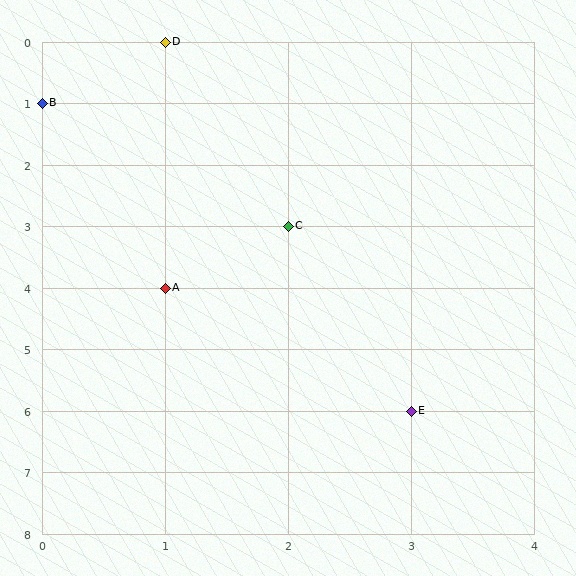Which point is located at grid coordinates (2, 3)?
Point C is at (2, 3).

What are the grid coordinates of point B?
Point B is at grid coordinates (0, 1).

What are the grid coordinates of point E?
Point E is at grid coordinates (3, 6).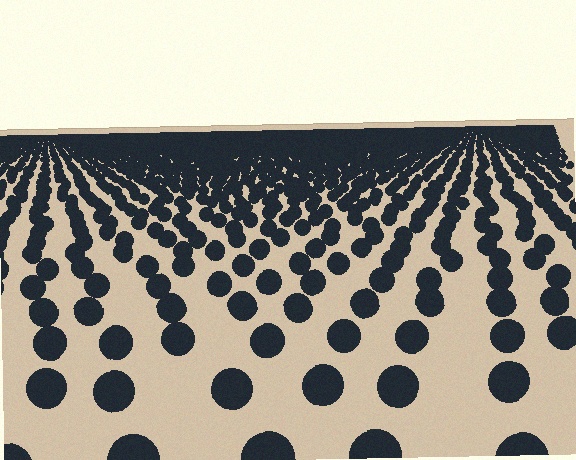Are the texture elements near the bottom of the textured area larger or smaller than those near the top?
Larger. Near the bottom, elements are closer to the viewer and appear at a bigger on-screen size.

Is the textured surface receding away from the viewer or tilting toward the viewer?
The surface is receding away from the viewer. Texture elements get smaller and denser toward the top.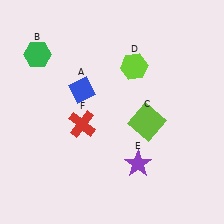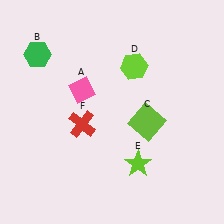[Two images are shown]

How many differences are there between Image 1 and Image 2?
There are 2 differences between the two images.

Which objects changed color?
A changed from blue to pink. E changed from purple to lime.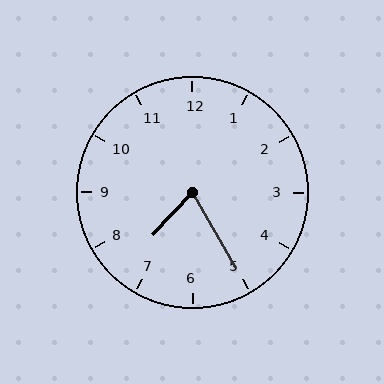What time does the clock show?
7:25.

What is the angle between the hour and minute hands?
Approximately 72 degrees.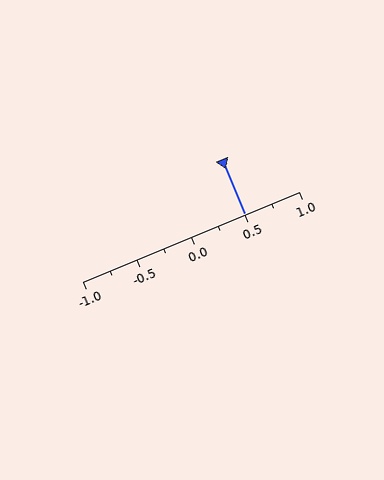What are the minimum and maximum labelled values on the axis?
The axis runs from -1.0 to 1.0.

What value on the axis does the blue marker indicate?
The marker indicates approximately 0.5.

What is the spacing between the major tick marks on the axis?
The major ticks are spaced 0.5 apart.